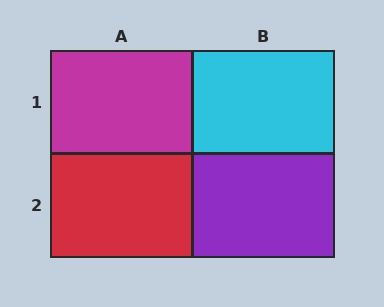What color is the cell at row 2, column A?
Red.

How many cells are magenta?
1 cell is magenta.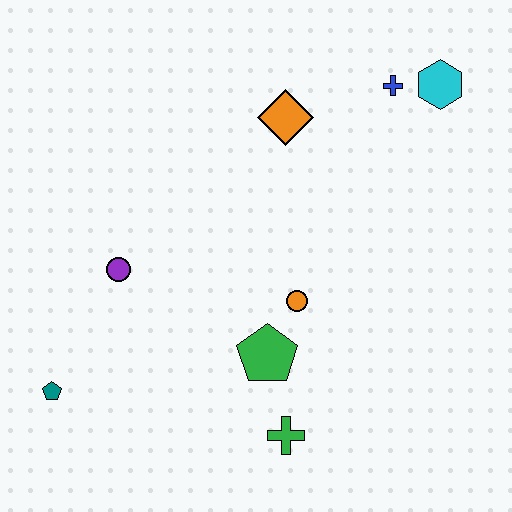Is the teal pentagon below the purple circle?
Yes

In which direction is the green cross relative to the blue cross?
The green cross is below the blue cross.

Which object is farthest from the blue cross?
The teal pentagon is farthest from the blue cross.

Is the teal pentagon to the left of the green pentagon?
Yes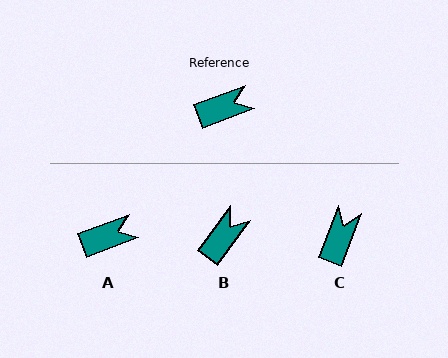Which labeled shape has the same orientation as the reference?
A.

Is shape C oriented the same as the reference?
No, it is off by about 49 degrees.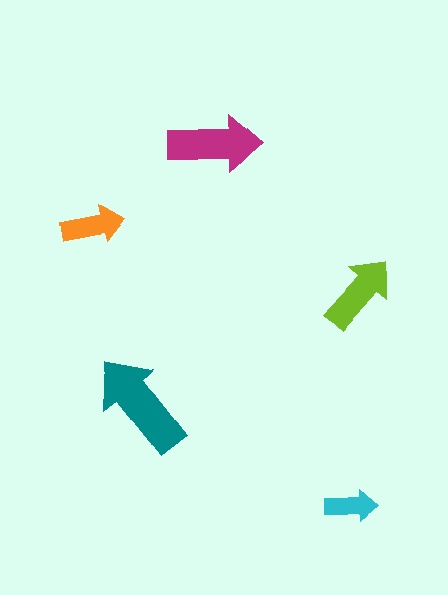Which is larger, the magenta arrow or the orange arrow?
The magenta one.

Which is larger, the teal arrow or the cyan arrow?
The teal one.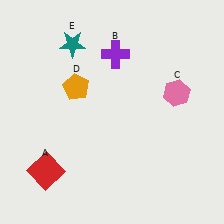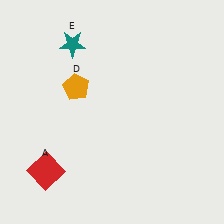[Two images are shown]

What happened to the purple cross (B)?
The purple cross (B) was removed in Image 2. It was in the top-right area of Image 1.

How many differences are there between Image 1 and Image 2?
There are 2 differences between the two images.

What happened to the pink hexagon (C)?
The pink hexagon (C) was removed in Image 2. It was in the top-right area of Image 1.